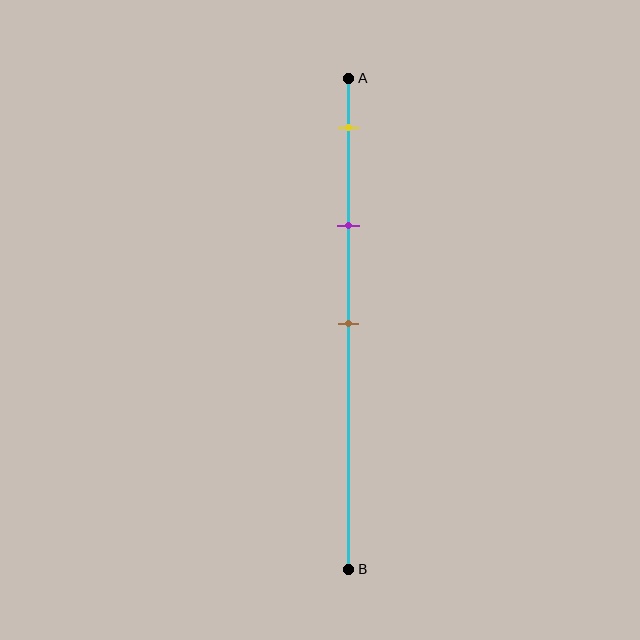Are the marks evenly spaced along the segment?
Yes, the marks are approximately evenly spaced.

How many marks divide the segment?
There are 3 marks dividing the segment.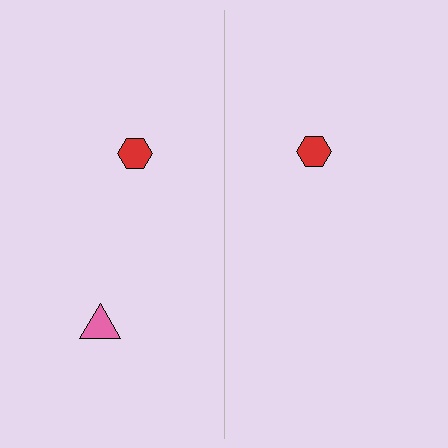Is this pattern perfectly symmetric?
No, the pattern is not perfectly symmetric. A pink triangle is missing from the right side.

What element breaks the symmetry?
A pink triangle is missing from the right side.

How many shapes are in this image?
There are 3 shapes in this image.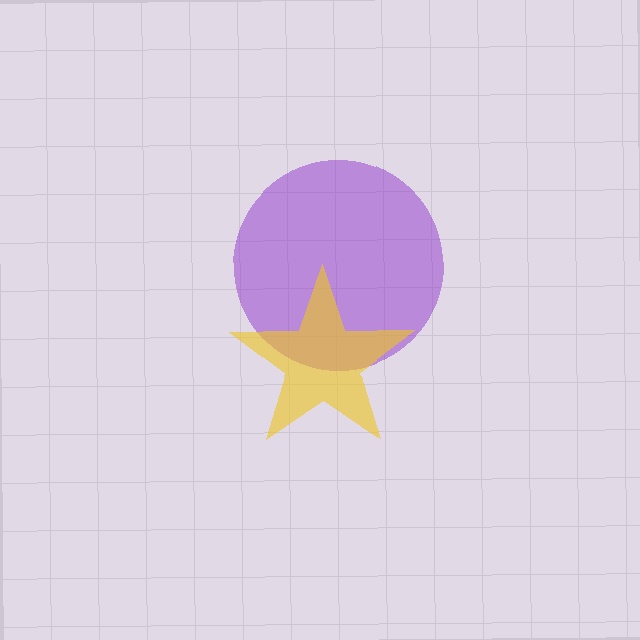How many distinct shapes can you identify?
There are 2 distinct shapes: a purple circle, a yellow star.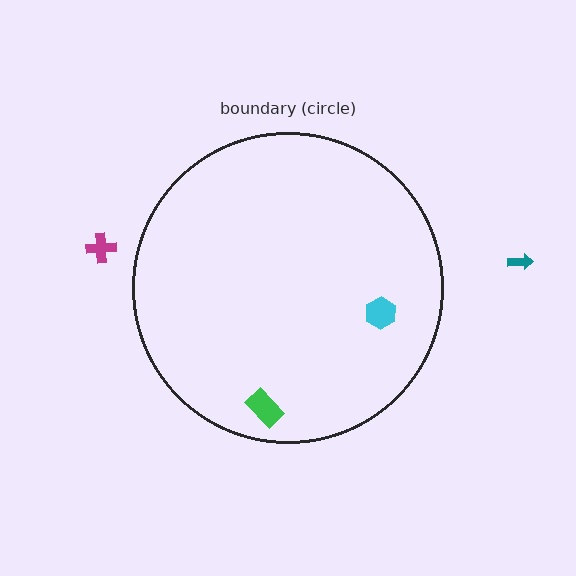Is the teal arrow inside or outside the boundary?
Outside.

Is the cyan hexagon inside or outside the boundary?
Inside.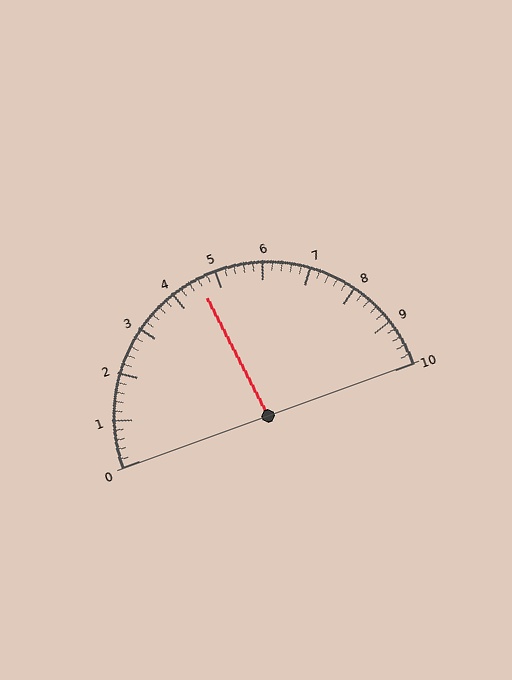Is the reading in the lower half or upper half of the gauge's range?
The reading is in the lower half of the range (0 to 10).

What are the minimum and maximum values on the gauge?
The gauge ranges from 0 to 10.